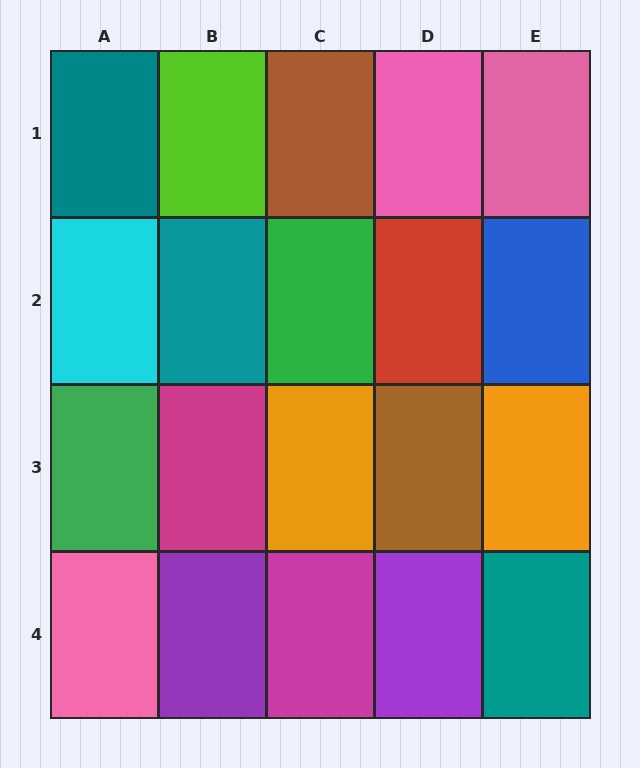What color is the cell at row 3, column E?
Orange.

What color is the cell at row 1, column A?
Teal.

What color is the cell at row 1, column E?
Pink.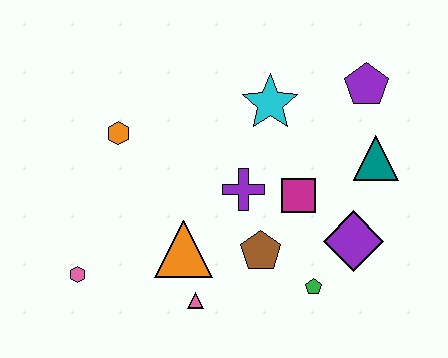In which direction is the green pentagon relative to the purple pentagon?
The green pentagon is below the purple pentagon.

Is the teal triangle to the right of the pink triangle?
Yes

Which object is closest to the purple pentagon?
The teal triangle is closest to the purple pentagon.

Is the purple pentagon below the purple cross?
No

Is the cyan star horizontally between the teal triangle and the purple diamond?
No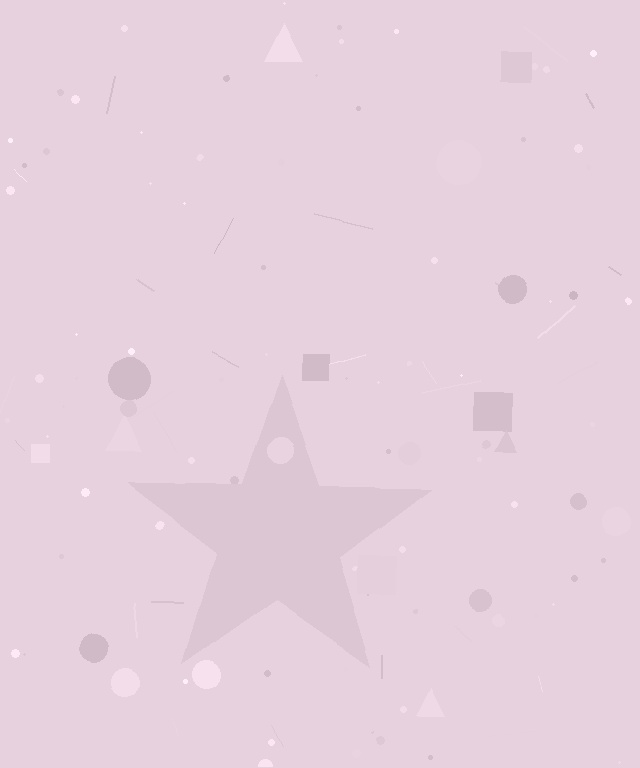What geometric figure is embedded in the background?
A star is embedded in the background.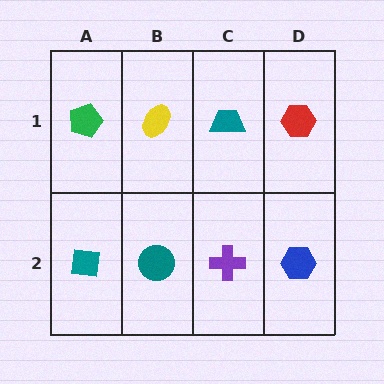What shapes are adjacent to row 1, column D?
A blue hexagon (row 2, column D), a teal trapezoid (row 1, column C).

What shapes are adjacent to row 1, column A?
A teal square (row 2, column A), a yellow ellipse (row 1, column B).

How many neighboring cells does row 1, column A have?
2.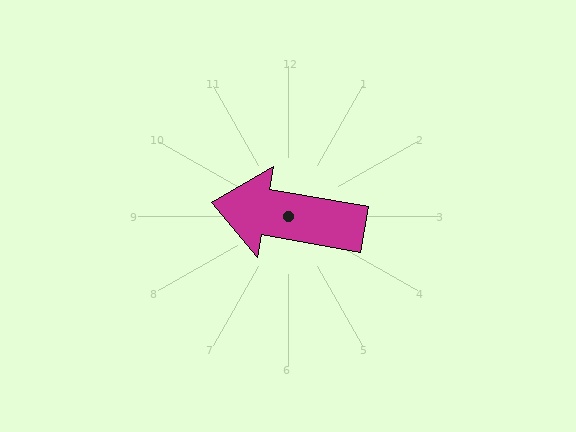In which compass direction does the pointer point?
West.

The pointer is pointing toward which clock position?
Roughly 9 o'clock.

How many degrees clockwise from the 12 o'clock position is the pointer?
Approximately 280 degrees.